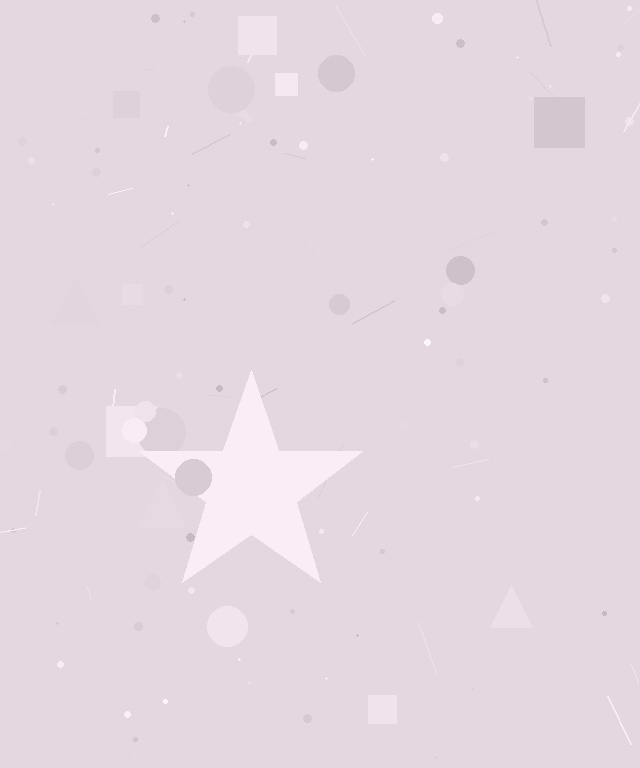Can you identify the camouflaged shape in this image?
The camouflaged shape is a star.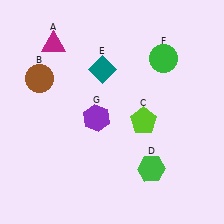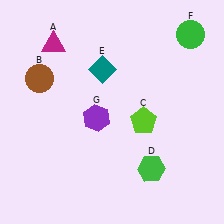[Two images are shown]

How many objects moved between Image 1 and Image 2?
1 object moved between the two images.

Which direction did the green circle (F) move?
The green circle (F) moved right.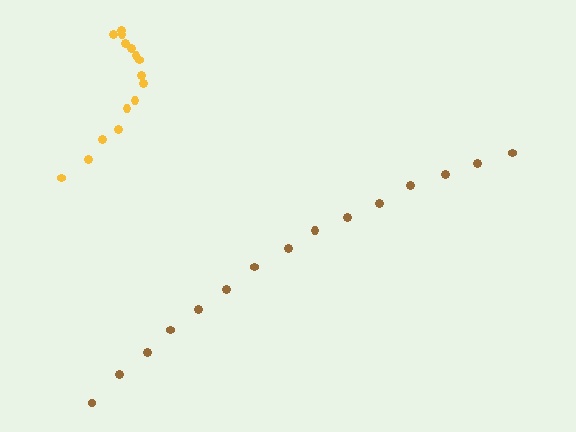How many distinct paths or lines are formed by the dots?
There are 2 distinct paths.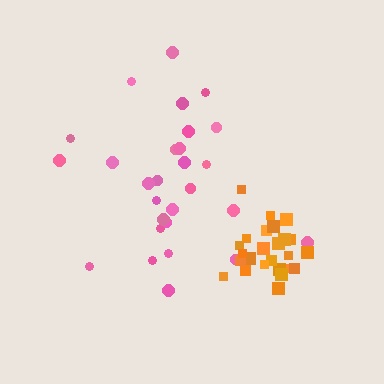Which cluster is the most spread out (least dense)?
Pink.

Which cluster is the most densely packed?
Orange.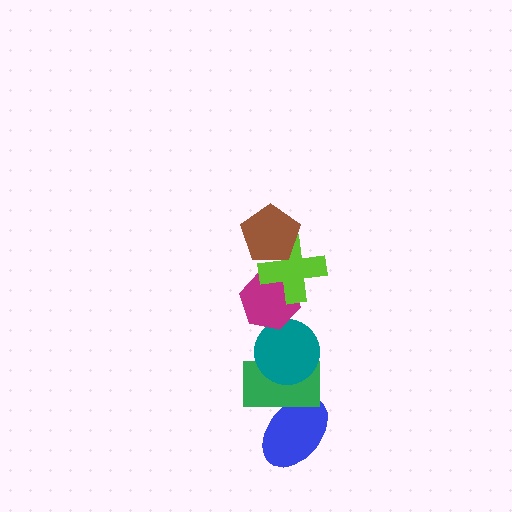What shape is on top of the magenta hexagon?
The lime cross is on top of the magenta hexagon.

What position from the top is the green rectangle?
The green rectangle is 5th from the top.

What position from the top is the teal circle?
The teal circle is 4th from the top.